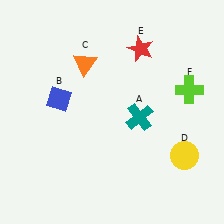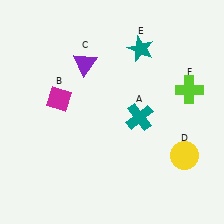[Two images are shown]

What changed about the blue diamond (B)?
In Image 1, B is blue. In Image 2, it changed to magenta.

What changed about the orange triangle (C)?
In Image 1, C is orange. In Image 2, it changed to purple.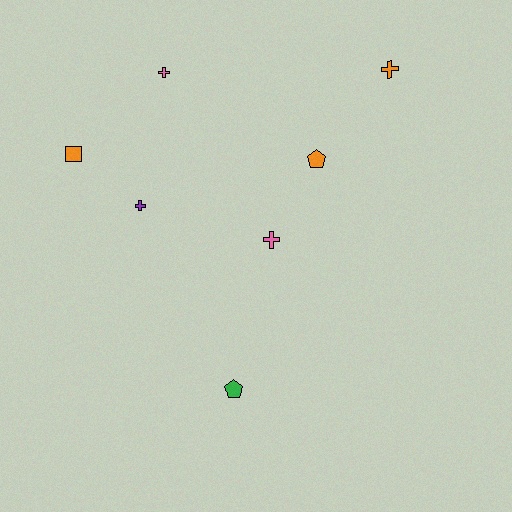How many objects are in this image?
There are 7 objects.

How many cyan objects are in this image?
There are no cyan objects.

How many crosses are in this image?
There are 4 crosses.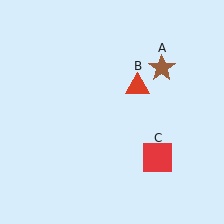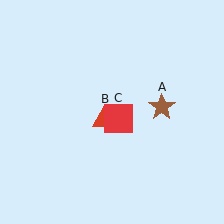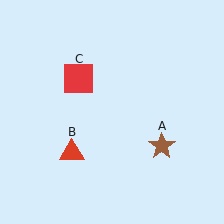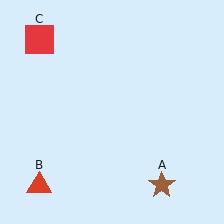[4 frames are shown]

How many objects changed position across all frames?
3 objects changed position: brown star (object A), red triangle (object B), red square (object C).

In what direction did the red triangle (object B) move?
The red triangle (object B) moved down and to the left.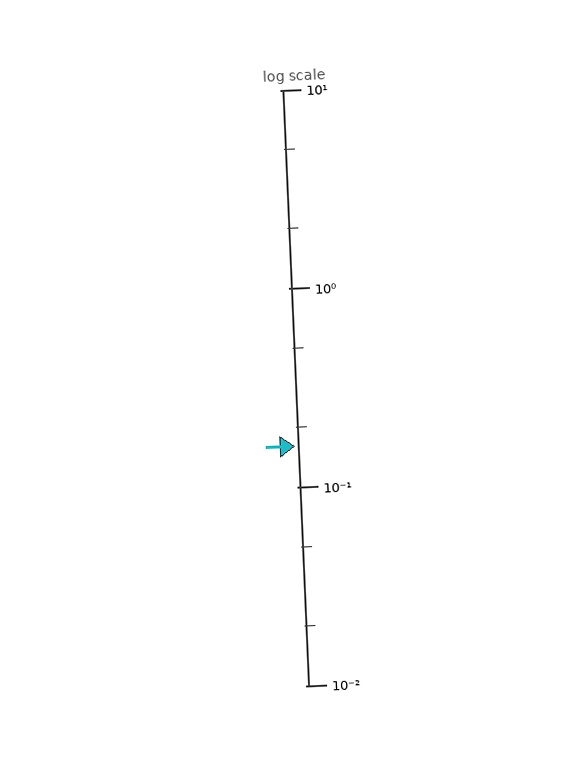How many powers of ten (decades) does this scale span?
The scale spans 3 decades, from 0.01 to 10.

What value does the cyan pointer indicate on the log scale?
The pointer indicates approximately 0.16.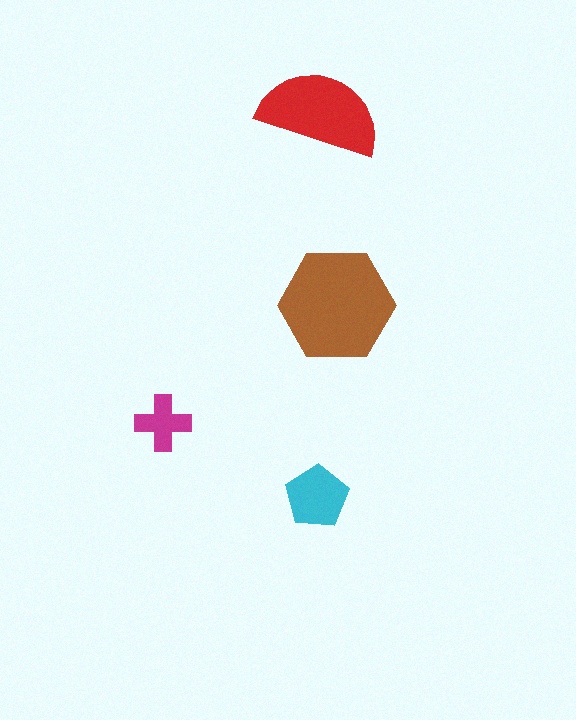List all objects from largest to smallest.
The brown hexagon, the red semicircle, the cyan pentagon, the magenta cross.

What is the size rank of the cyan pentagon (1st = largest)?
3rd.